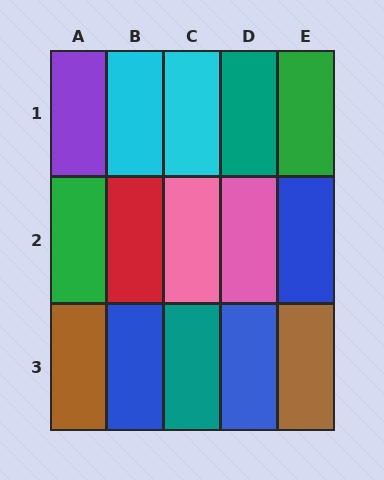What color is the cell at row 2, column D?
Pink.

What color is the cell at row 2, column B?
Red.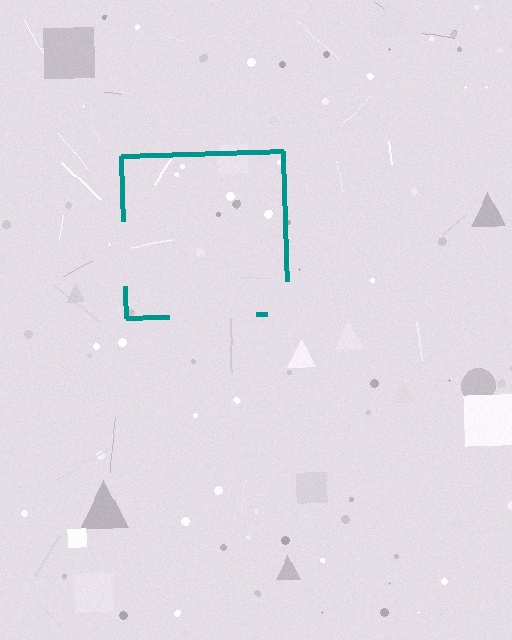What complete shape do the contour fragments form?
The contour fragments form a square.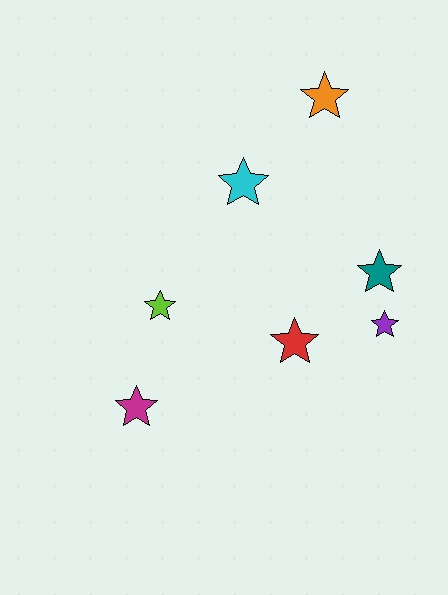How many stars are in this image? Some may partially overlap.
There are 7 stars.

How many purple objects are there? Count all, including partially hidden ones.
There is 1 purple object.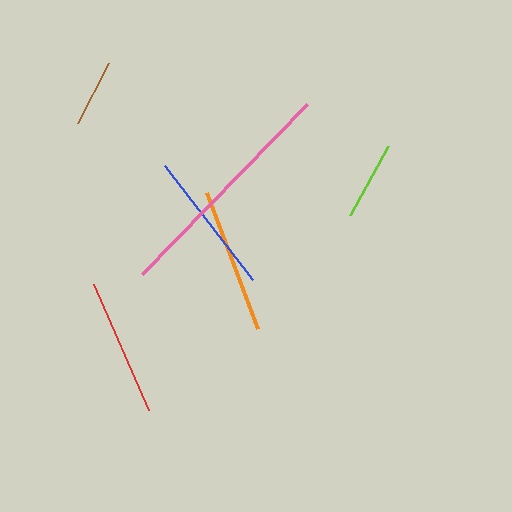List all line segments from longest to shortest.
From longest to shortest: pink, orange, blue, red, lime, brown.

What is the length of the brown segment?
The brown segment is approximately 68 pixels long.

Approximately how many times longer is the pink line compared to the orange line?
The pink line is approximately 1.6 times the length of the orange line.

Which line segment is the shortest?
The brown line is the shortest at approximately 68 pixels.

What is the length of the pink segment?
The pink segment is approximately 237 pixels long.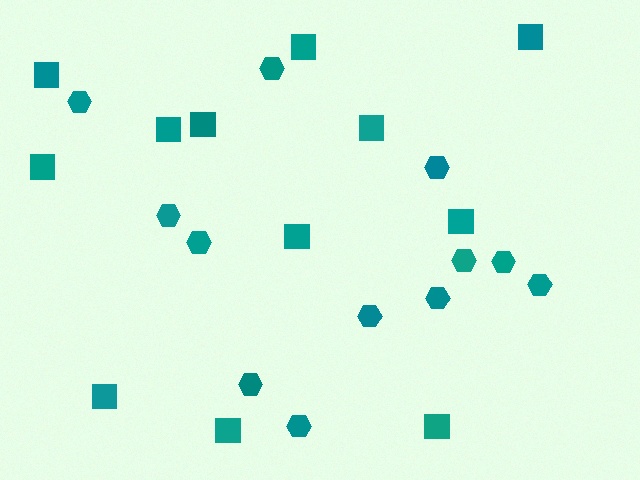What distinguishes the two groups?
There are 2 groups: one group of hexagons (12) and one group of squares (12).